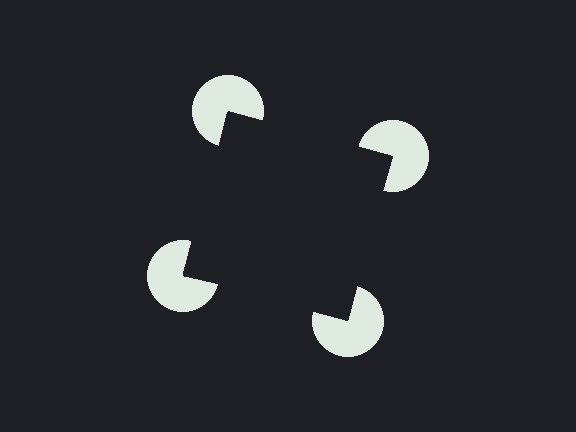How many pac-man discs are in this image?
There are 4 — one at each vertex of the illusory square.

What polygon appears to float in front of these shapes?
An illusory square — its edges are inferred from the aligned wedge cuts in the pac-man discs, not physically drawn.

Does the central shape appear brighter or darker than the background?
It typically appears slightly darker than the background, even though no actual brightness change is drawn.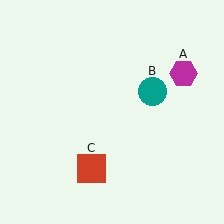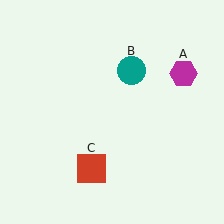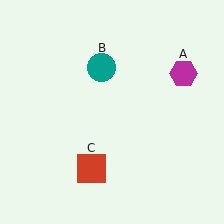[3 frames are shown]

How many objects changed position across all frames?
1 object changed position: teal circle (object B).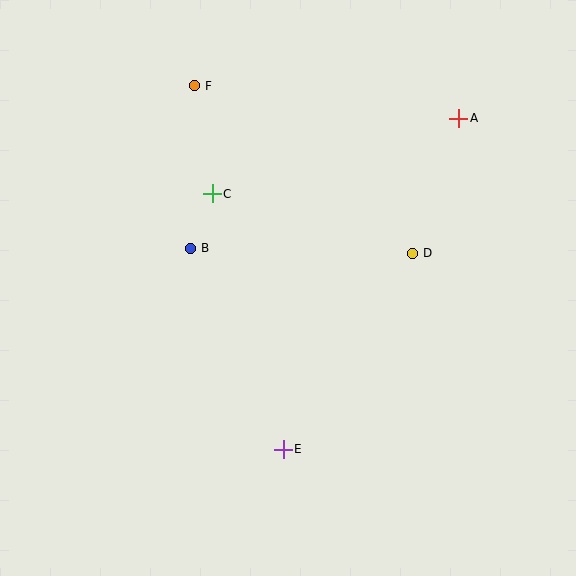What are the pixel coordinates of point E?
Point E is at (283, 449).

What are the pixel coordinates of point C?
Point C is at (212, 194).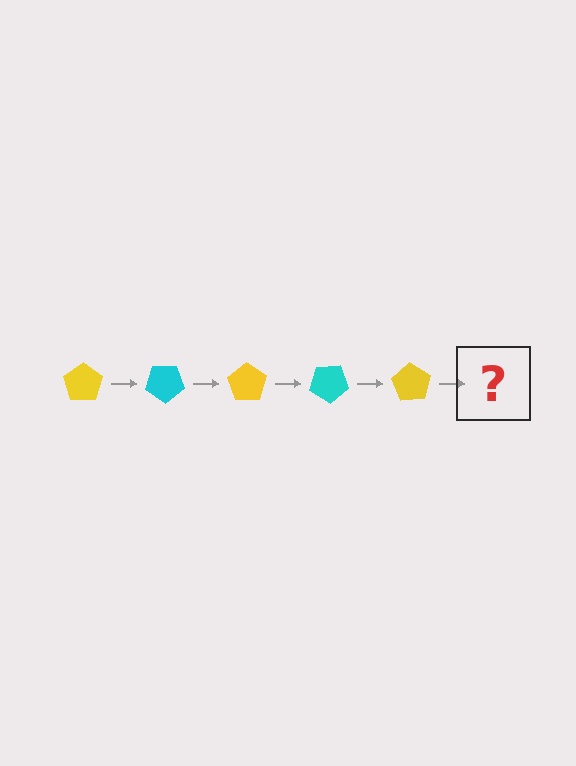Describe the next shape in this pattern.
It should be a cyan pentagon, rotated 175 degrees from the start.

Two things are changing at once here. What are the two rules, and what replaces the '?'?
The two rules are that it rotates 35 degrees each step and the color cycles through yellow and cyan. The '?' should be a cyan pentagon, rotated 175 degrees from the start.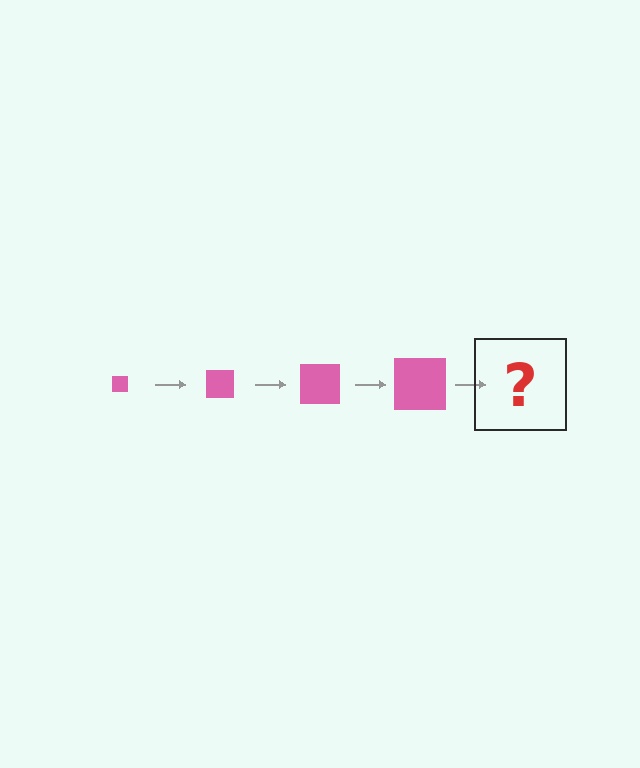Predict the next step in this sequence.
The next step is a pink square, larger than the previous one.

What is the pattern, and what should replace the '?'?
The pattern is that the square gets progressively larger each step. The '?' should be a pink square, larger than the previous one.